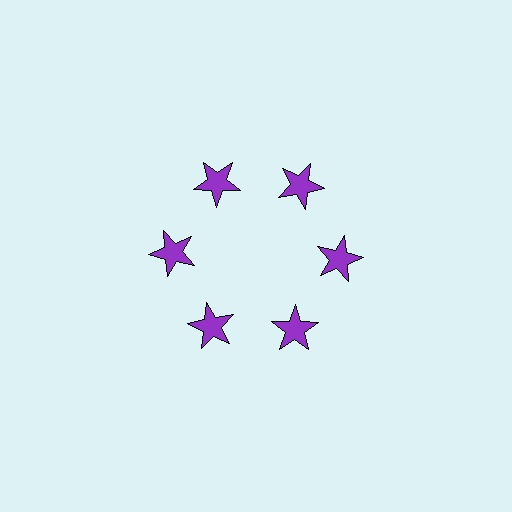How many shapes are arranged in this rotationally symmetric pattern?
There are 6 shapes, arranged in 6 groups of 1.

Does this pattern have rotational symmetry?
Yes, this pattern has 6-fold rotational symmetry. It looks the same after rotating 60 degrees around the center.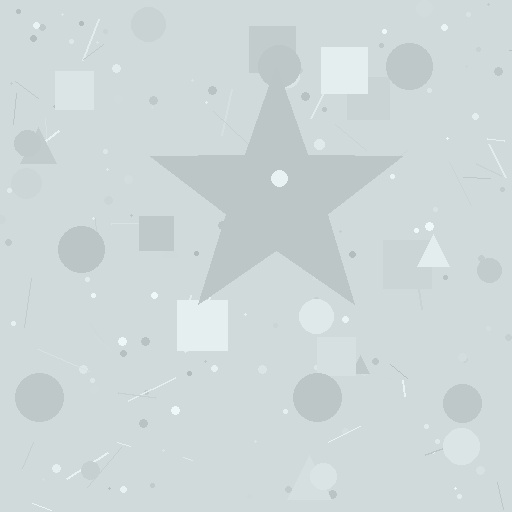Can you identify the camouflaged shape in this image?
The camouflaged shape is a star.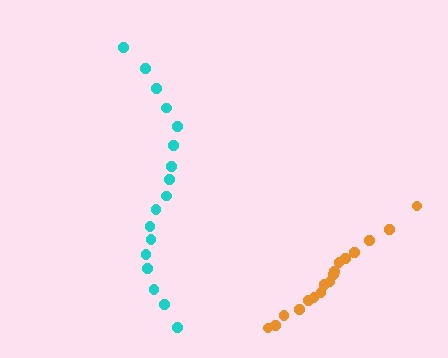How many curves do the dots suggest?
There are 2 distinct paths.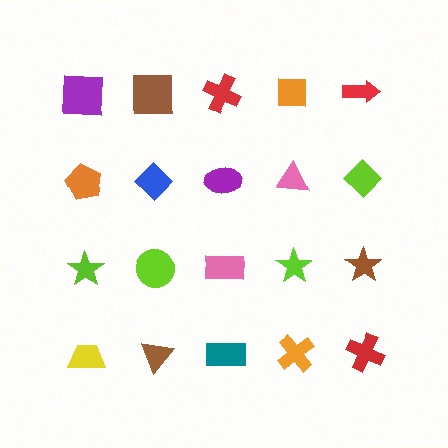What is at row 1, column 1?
A purple square.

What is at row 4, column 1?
A yellow trapezoid.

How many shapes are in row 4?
5 shapes.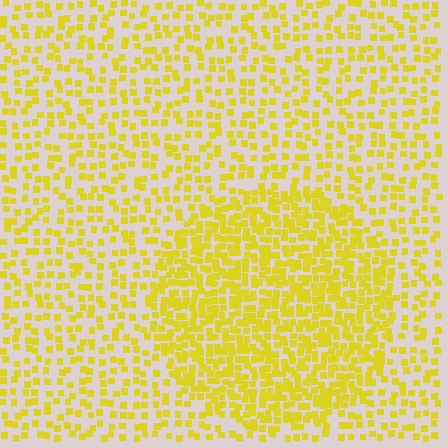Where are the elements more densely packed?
The elements are more densely packed inside the circle boundary.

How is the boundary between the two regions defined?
The boundary is defined by a change in element density (approximately 2.0x ratio). All elements are the same color, size, and shape.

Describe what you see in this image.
The image contains small yellow elements arranged at two different densities. A circle-shaped region is visible where the elements are more densely packed than the surrounding area.